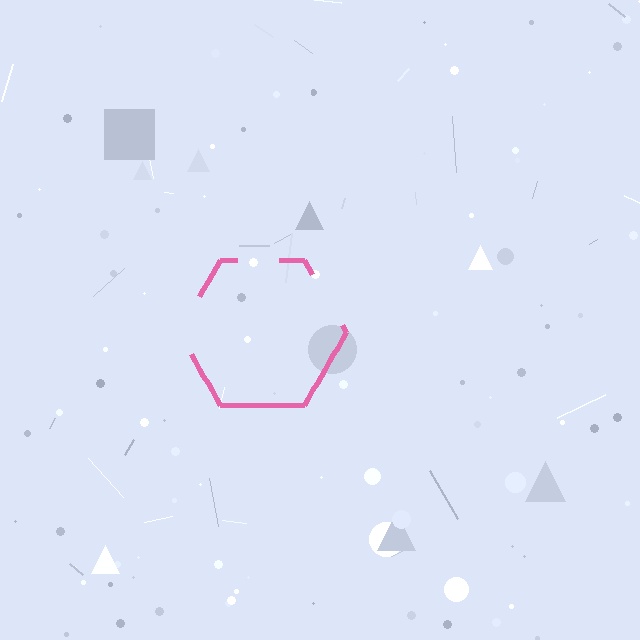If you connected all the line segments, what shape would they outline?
They would outline a hexagon.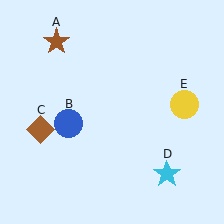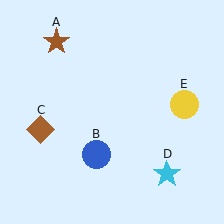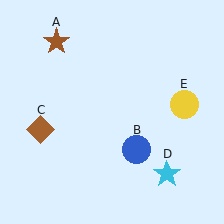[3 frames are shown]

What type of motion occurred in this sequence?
The blue circle (object B) rotated counterclockwise around the center of the scene.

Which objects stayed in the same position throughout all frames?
Brown star (object A) and brown diamond (object C) and cyan star (object D) and yellow circle (object E) remained stationary.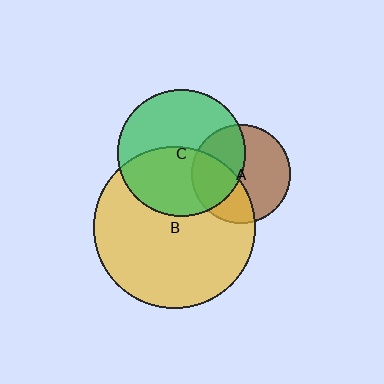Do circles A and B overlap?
Yes.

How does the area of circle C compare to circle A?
Approximately 1.7 times.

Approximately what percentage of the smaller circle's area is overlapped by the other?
Approximately 40%.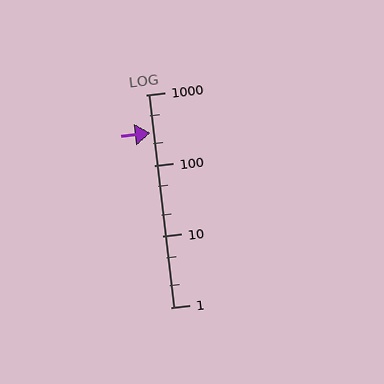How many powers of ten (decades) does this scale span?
The scale spans 3 decades, from 1 to 1000.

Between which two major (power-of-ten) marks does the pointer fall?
The pointer is between 100 and 1000.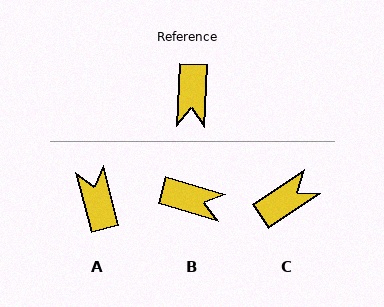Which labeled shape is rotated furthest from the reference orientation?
A, about 163 degrees away.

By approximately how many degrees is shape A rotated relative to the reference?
Approximately 163 degrees clockwise.